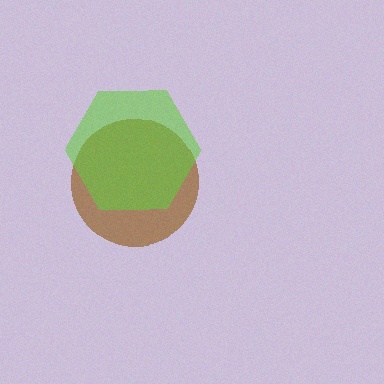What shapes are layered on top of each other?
The layered shapes are: a brown circle, a lime hexagon.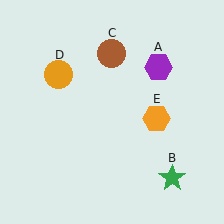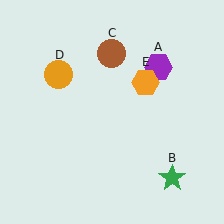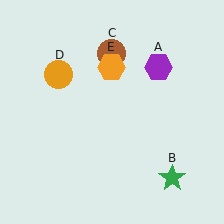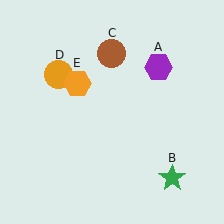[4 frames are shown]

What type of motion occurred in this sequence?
The orange hexagon (object E) rotated counterclockwise around the center of the scene.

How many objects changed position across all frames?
1 object changed position: orange hexagon (object E).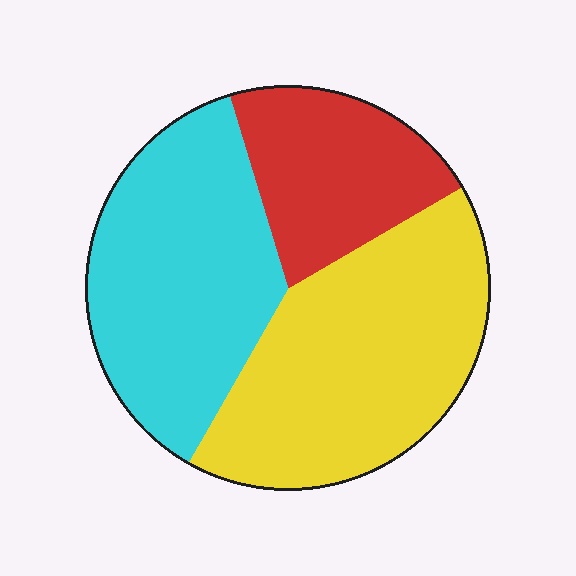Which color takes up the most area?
Yellow, at roughly 40%.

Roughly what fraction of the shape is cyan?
Cyan covers about 35% of the shape.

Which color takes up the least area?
Red, at roughly 20%.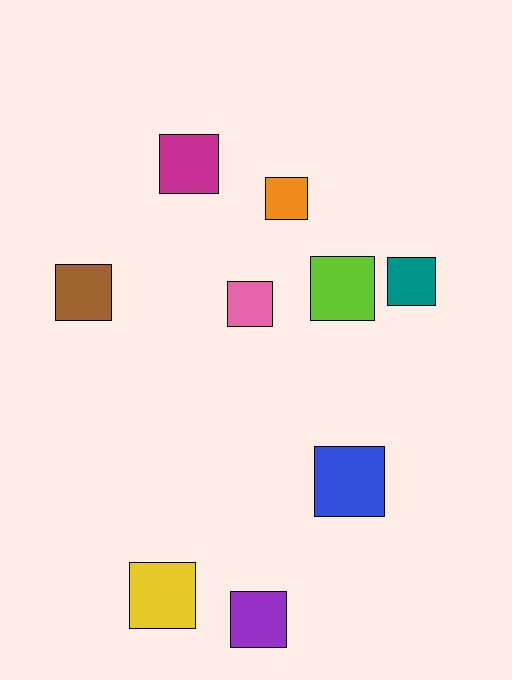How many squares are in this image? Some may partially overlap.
There are 9 squares.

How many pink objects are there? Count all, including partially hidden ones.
There is 1 pink object.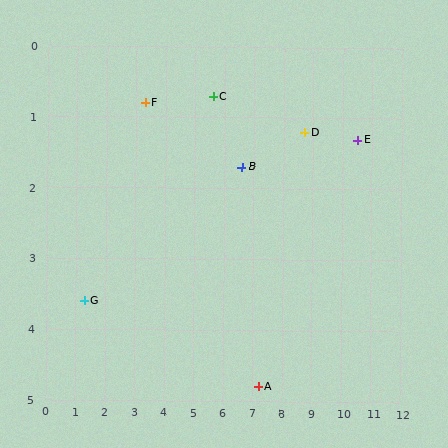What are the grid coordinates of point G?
Point G is at approximately (1.3, 3.6).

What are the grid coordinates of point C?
Point C is at approximately (5.6, 0.7).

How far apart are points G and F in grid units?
Points G and F are about 3.4 grid units apart.